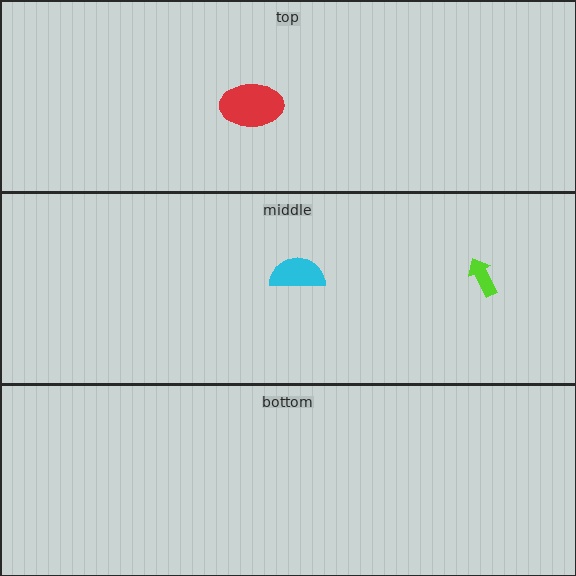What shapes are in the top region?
The red ellipse.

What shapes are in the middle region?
The lime arrow, the cyan semicircle.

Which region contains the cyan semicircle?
The middle region.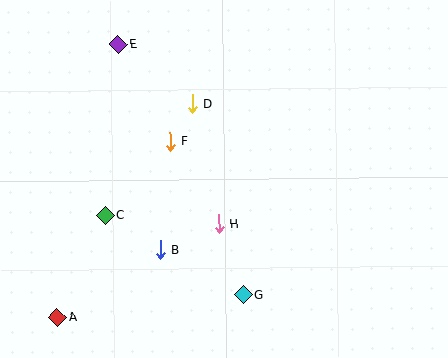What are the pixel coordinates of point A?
Point A is at (57, 317).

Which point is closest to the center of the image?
Point H at (219, 224) is closest to the center.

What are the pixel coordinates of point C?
Point C is at (106, 215).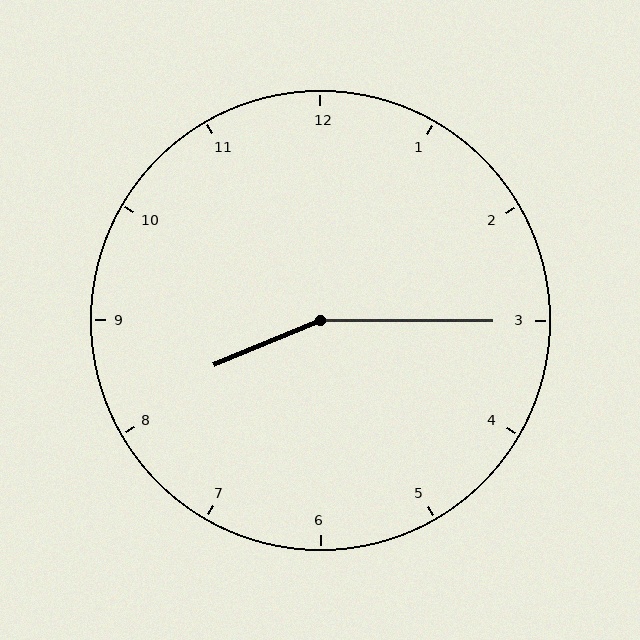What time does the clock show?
8:15.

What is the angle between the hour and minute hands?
Approximately 158 degrees.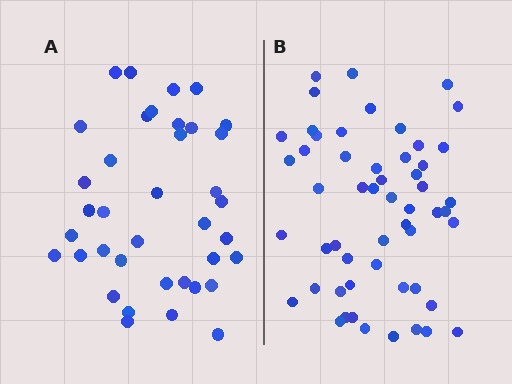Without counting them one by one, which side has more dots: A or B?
Region B (the right region) has more dots.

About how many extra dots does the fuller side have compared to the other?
Region B has approximately 15 more dots than region A.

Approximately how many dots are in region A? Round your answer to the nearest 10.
About 40 dots. (The exact count is 38, which rounds to 40.)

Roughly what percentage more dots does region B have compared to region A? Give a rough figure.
About 40% more.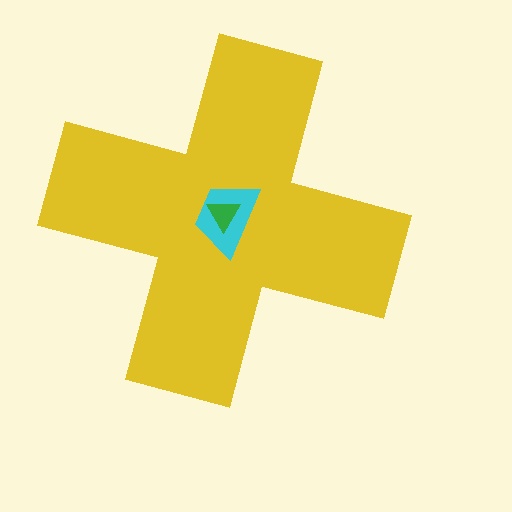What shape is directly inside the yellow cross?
The cyan trapezoid.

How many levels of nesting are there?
3.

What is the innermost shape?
The green triangle.